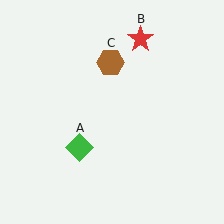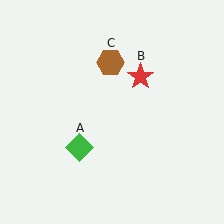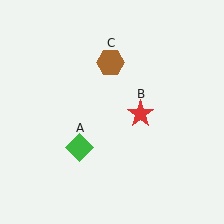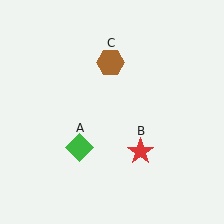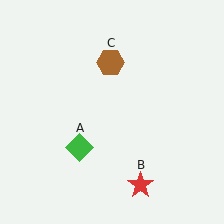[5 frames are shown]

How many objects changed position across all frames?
1 object changed position: red star (object B).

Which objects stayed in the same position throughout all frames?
Green diamond (object A) and brown hexagon (object C) remained stationary.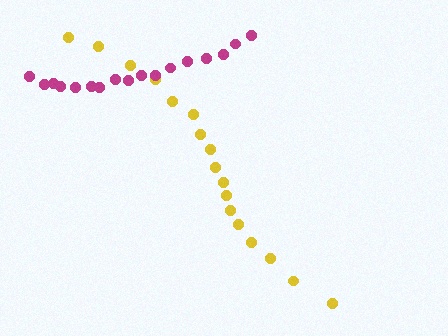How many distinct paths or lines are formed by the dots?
There are 2 distinct paths.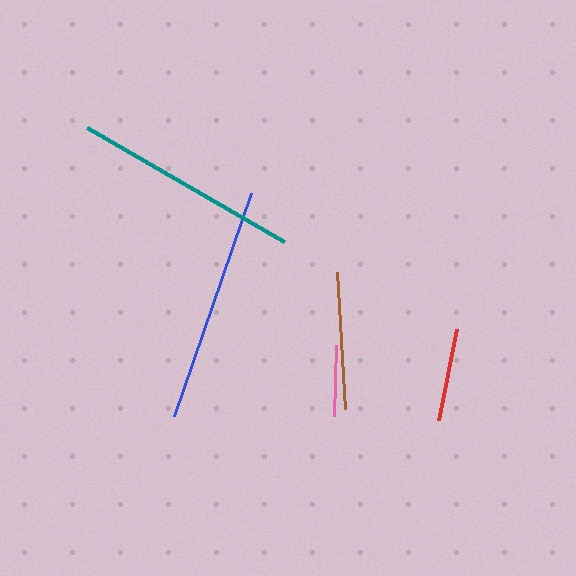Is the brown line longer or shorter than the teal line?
The teal line is longer than the brown line.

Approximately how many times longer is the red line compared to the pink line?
The red line is approximately 1.3 times the length of the pink line.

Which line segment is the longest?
The blue line is the longest at approximately 237 pixels.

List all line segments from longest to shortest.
From longest to shortest: blue, teal, brown, red, pink.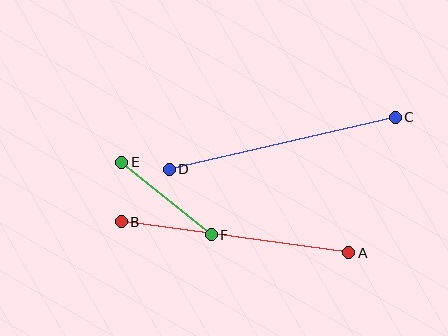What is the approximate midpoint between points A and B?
The midpoint is at approximately (235, 237) pixels.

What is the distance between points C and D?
The distance is approximately 232 pixels.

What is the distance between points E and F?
The distance is approximately 115 pixels.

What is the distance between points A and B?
The distance is approximately 230 pixels.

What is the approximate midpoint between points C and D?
The midpoint is at approximately (282, 143) pixels.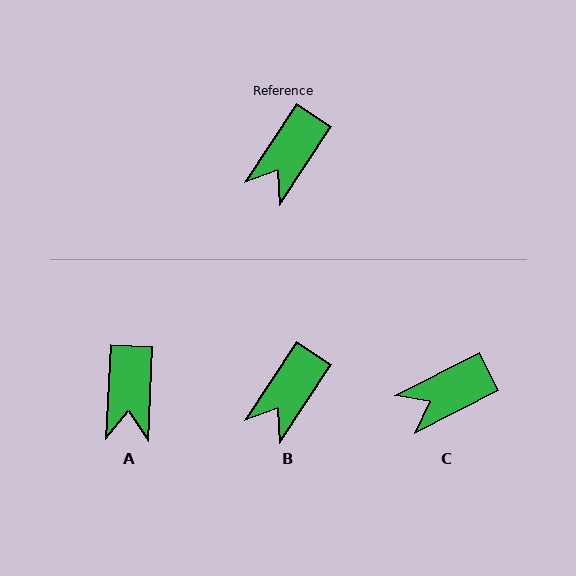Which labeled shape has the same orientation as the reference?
B.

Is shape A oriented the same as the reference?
No, it is off by about 31 degrees.